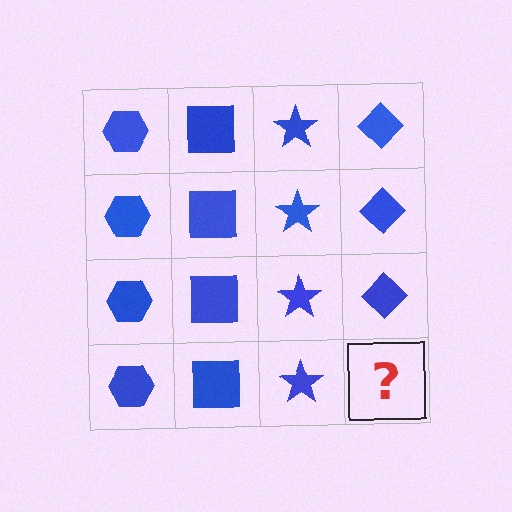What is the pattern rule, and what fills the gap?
The rule is that each column has a consistent shape. The gap should be filled with a blue diamond.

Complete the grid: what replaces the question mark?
The question mark should be replaced with a blue diamond.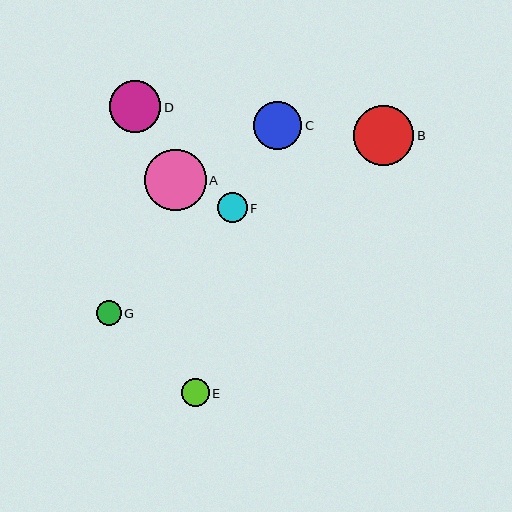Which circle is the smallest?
Circle G is the smallest with a size of approximately 25 pixels.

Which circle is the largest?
Circle A is the largest with a size of approximately 61 pixels.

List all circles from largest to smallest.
From largest to smallest: A, B, D, C, F, E, G.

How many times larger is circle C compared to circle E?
Circle C is approximately 1.7 times the size of circle E.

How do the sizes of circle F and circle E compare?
Circle F and circle E are approximately the same size.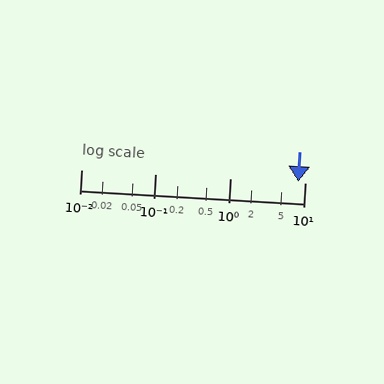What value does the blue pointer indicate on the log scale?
The pointer indicates approximately 8.3.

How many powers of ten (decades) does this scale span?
The scale spans 3 decades, from 0.01 to 10.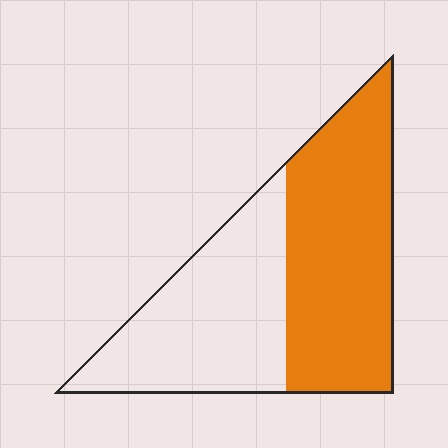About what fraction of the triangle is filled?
About one half (1/2).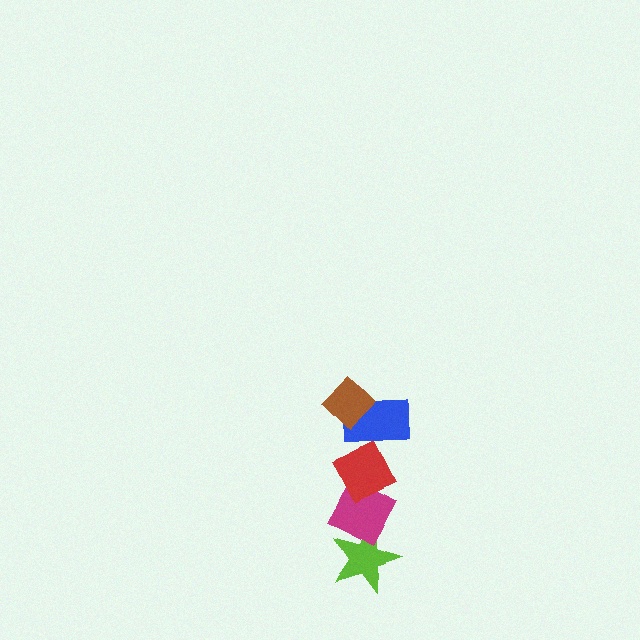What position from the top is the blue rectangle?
The blue rectangle is 2nd from the top.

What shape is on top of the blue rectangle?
The brown diamond is on top of the blue rectangle.